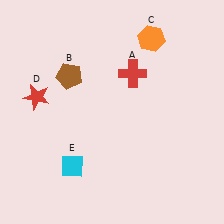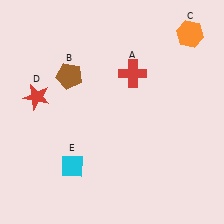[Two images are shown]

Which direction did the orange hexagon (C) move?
The orange hexagon (C) moved right.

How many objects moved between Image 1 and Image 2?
1 object moved between the two images.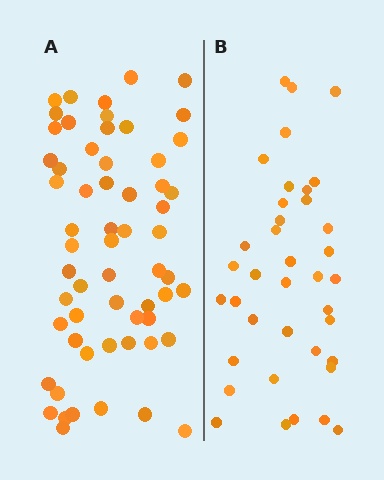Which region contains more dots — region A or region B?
Region A (the left region) has more dots.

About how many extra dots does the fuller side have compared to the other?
Region A has approximately 20 more dots than region B.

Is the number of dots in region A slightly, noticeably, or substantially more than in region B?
Region A has substantially more. The ratio is roughly 1.6 to 1.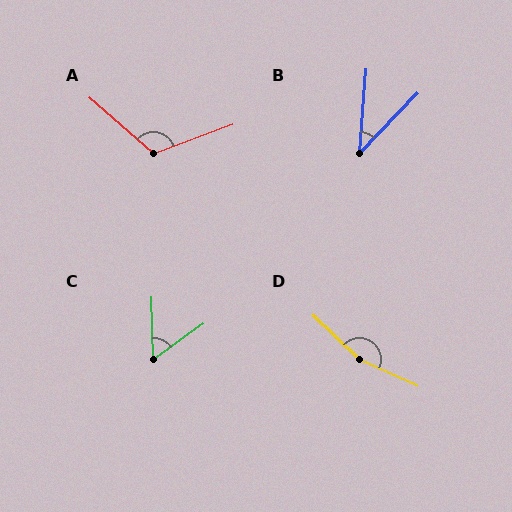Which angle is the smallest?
B, at approximately 40 degrees.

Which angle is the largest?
D, at approximately 160 degrees.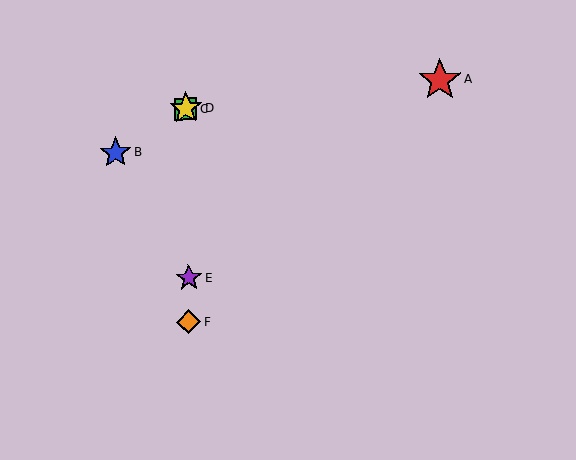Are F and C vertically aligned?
Yes, both are at x≈189.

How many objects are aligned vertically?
4 objects (C, D, E, F) are aligned vertically.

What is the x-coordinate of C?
Object C is at x≈186.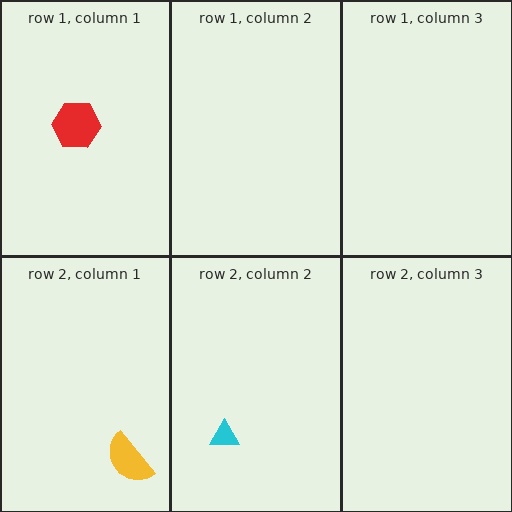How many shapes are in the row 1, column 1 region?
1.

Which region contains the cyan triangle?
The row 2, column 2 region.